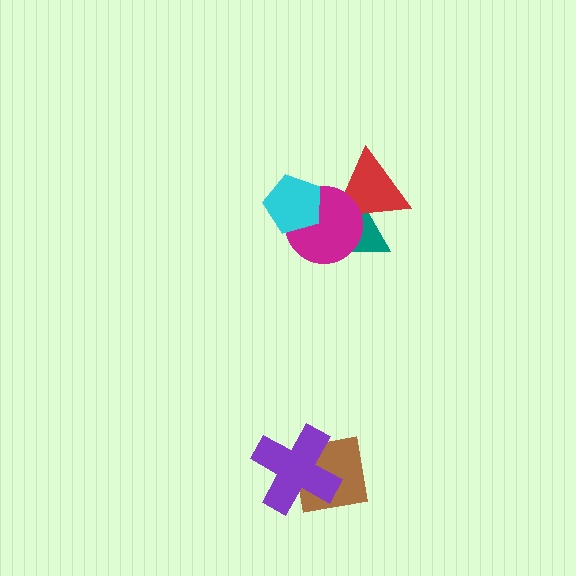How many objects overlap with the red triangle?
2 objects overlap with the red triangle.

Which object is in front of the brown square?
The purple cross is in front of the brown square.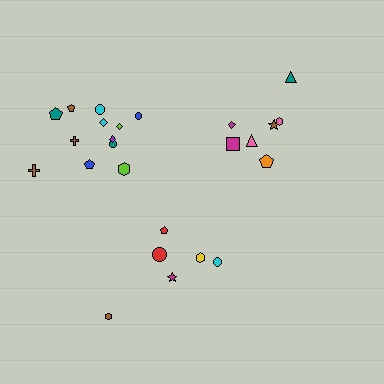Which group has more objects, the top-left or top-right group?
The top-left group.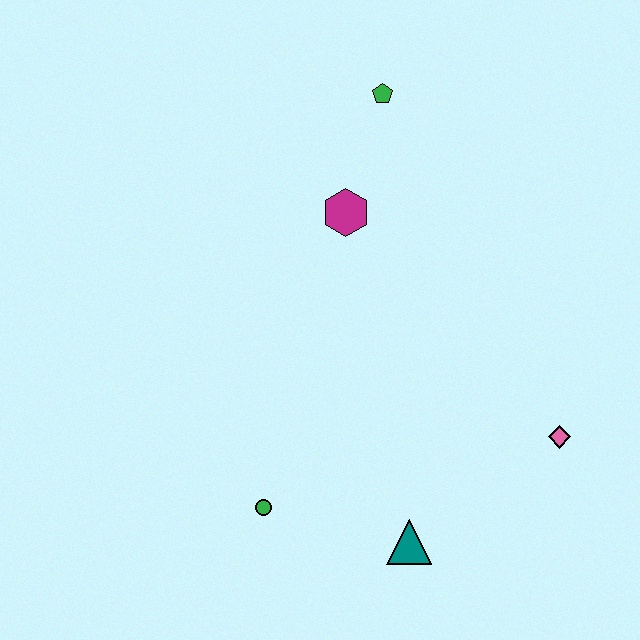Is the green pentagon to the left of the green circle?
No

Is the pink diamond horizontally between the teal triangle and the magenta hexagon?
No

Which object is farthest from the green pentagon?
The teal triangle is farthest from the green pentagon.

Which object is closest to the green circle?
The teal triangle is closest to the green circle.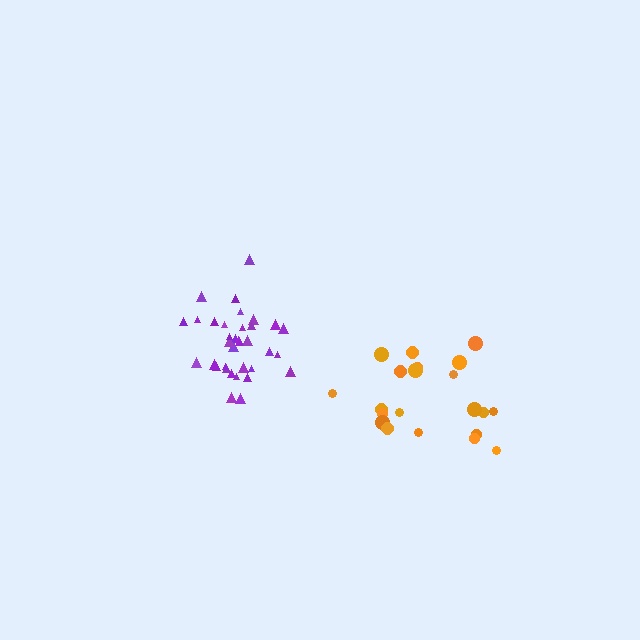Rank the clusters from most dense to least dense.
purple, orange.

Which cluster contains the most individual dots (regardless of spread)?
Purple (35).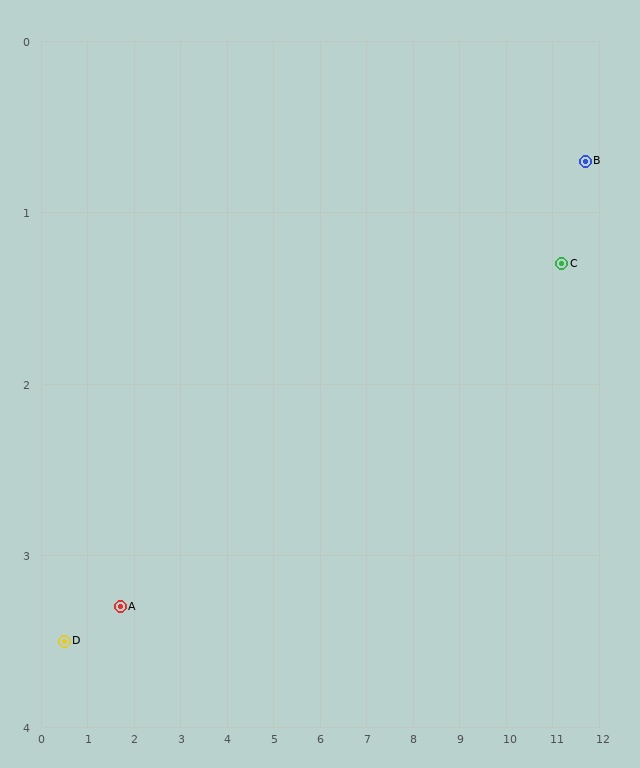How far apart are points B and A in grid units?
Points B and A are about 10.3 grid units apart.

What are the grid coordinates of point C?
Point C is at approximately (11.2, 1.3).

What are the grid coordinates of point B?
Point B is at approximately (11.7, 0.7).